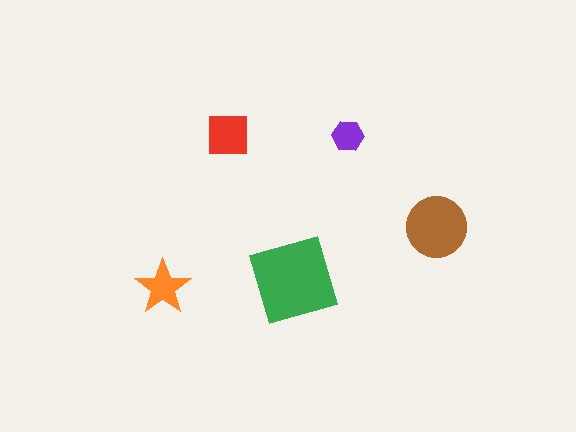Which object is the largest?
The green diamond.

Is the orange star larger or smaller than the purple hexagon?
Larger.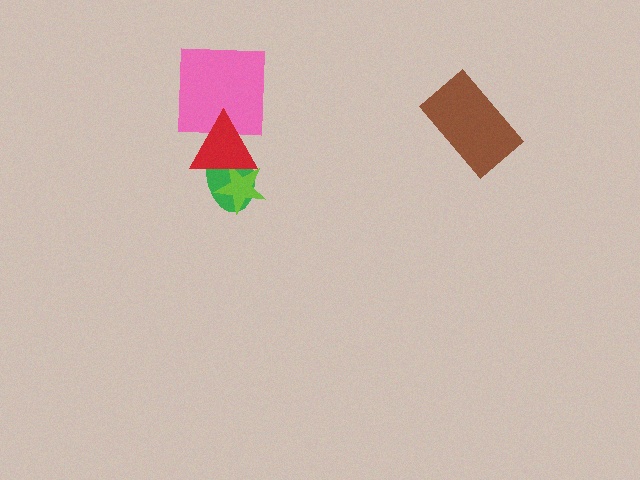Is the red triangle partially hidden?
No, no other shape covers it.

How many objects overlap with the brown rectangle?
0 objects overlap with the brown rectangle.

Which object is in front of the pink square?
The red triangle is in front of the pink square.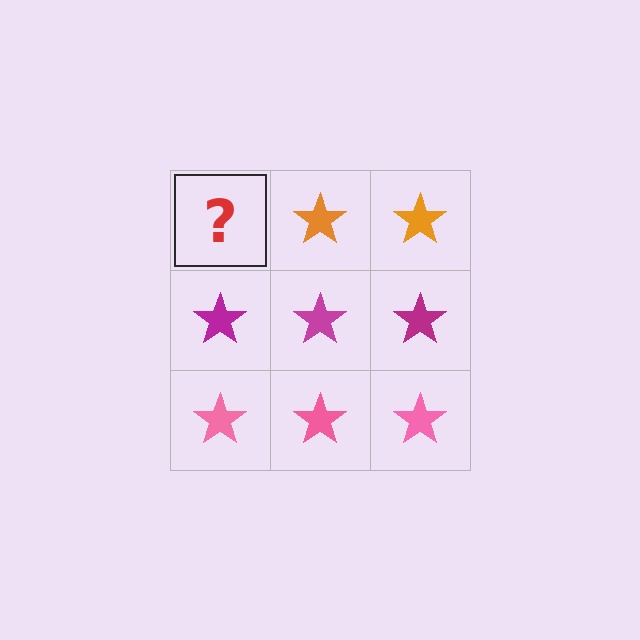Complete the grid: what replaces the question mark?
The question mark should be replaced with an orange star.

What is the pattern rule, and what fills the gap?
The rule is that each row has a consistent color. The gap should be filled with an orange star.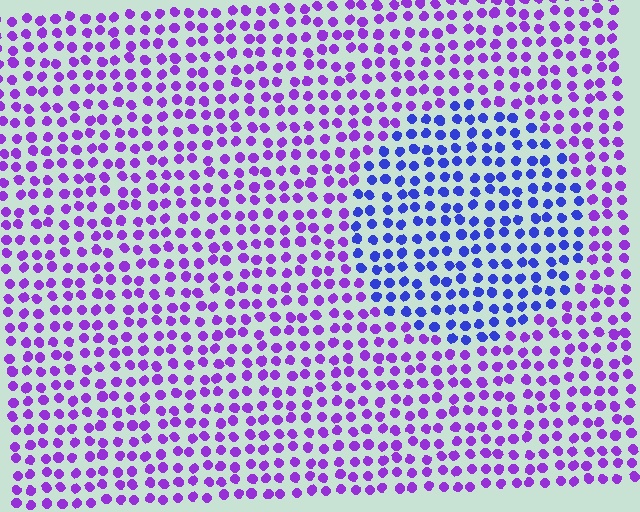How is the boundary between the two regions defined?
The boundary is defined purely by a slight shift in hue (about 42 degrees). Spacing, size, and orientation are identical on both sides.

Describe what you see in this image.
The image is filled with small purple elements in a uniform arrangement. A circle-shaped region is visible where the elements are tinted to a slightly different hue, forming a subtle color boundary.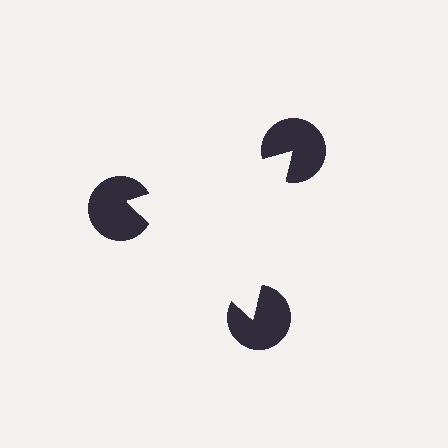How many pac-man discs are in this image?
There are 3 — one at each vertex of the illusory triangle.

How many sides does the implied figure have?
3 sides.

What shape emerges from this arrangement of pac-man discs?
An illusory triangle — its edges are inferred from the aligned wedge cuts in the pac-man discs, not physically drawn.